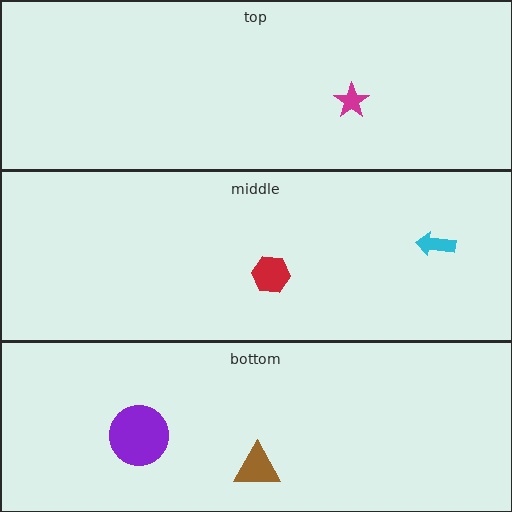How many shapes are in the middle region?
2.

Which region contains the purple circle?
The bottom region.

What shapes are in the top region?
The magenta star.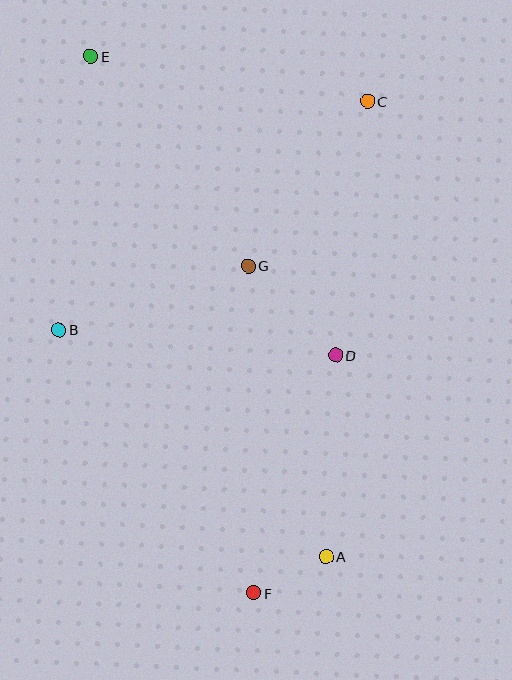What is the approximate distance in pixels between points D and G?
The distance between D and G is approximately 125 pixels.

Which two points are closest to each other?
Points A and F are closest to each other.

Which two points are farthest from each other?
Points E and F are farthest from each other.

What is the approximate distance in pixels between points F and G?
The distance between F and G is approximately 327 pixels.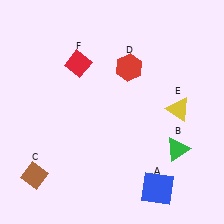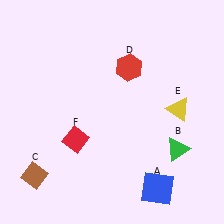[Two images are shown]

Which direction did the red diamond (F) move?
The red diamond (F) moved down.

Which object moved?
The red diamond (F) moved down.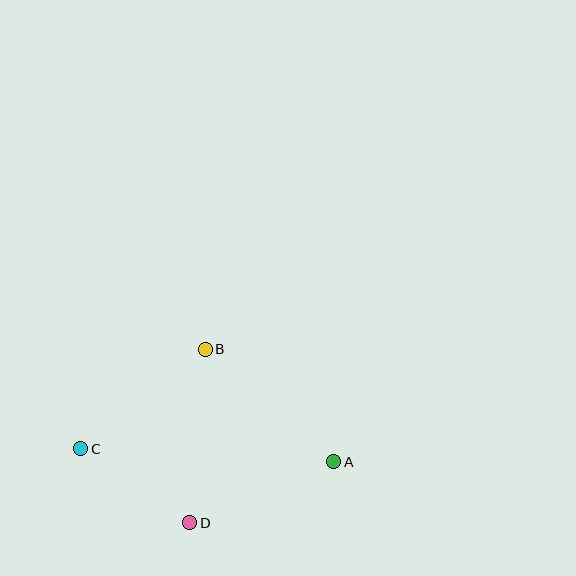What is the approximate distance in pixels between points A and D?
The distance between A and D is approximately 157 pixels.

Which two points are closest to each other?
Points C and D are closest to each other.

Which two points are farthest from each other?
Points A and C are farthest from each other.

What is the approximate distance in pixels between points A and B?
The distance between A and B is approximately 171 pixels.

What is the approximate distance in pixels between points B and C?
The distance between B and C is approximately 159 pixels.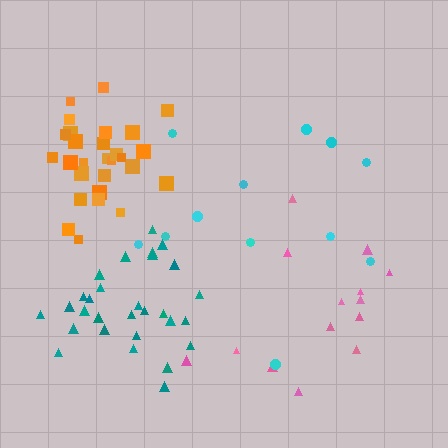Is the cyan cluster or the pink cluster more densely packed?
Pink.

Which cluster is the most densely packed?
Orange.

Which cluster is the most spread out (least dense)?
Cyan.